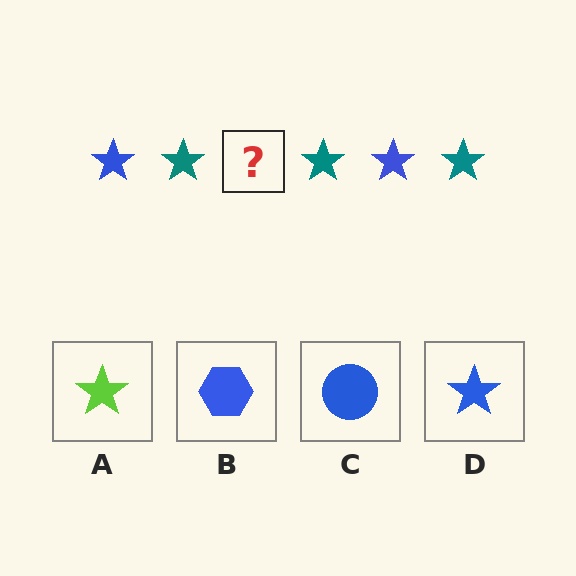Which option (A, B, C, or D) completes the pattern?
D.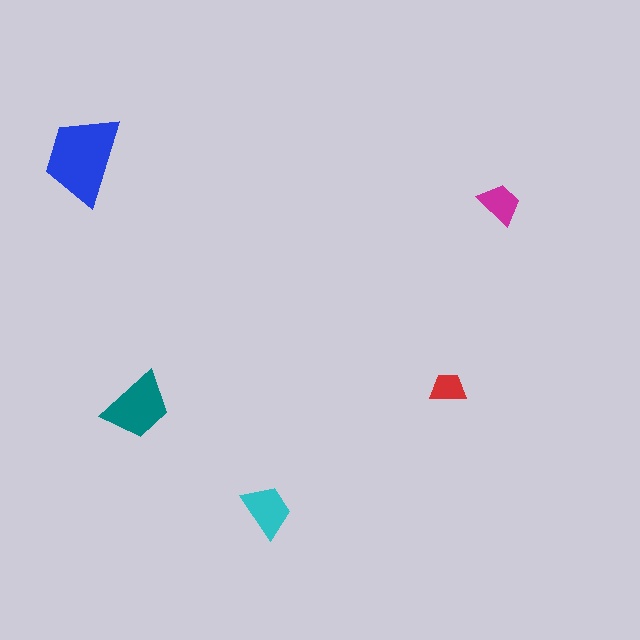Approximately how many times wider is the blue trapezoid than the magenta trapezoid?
About 2 times wider.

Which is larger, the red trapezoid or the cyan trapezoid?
The cyan one.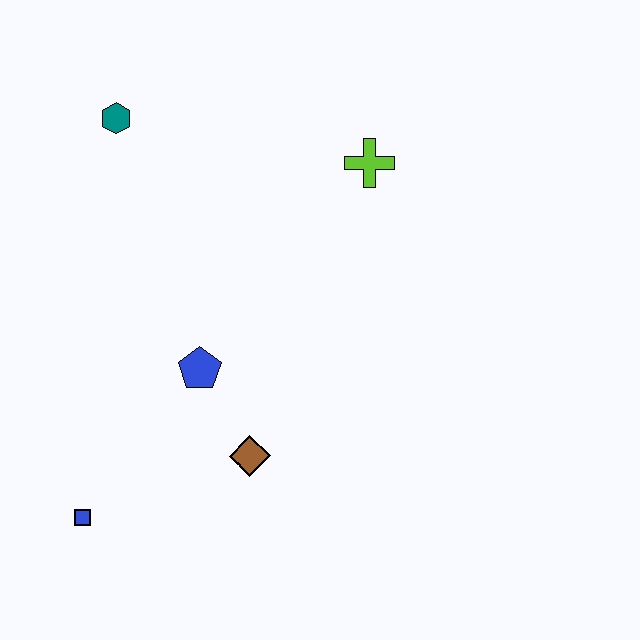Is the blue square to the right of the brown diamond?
No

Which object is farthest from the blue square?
The lime cross is farthest from the blue square.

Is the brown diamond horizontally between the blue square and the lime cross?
Yes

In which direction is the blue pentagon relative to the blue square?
The blue pentagon is above the blue square.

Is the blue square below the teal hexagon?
Yes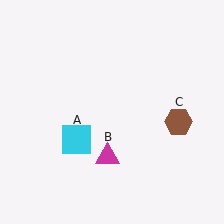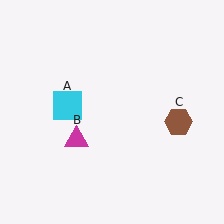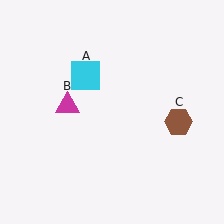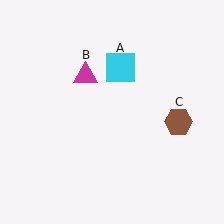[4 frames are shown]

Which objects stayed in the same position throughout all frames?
Brown hexagon (object C) remained stationary.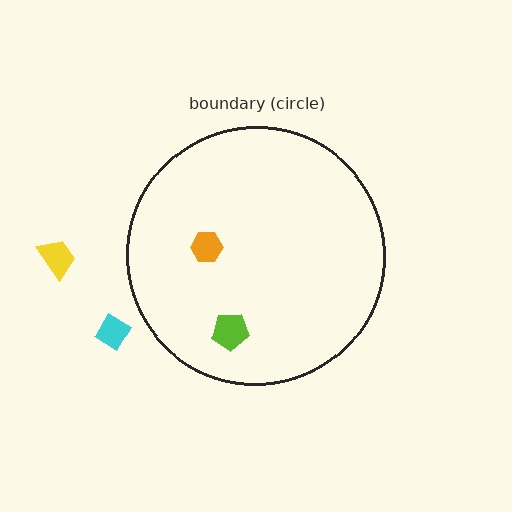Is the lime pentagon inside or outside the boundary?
Inside.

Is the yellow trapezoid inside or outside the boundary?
Outside.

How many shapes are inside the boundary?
2 inside, 2 outside.